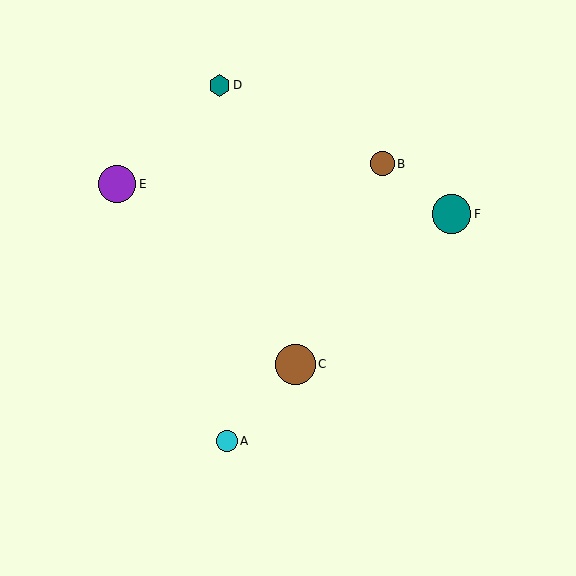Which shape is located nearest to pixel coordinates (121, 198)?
The purple circle (labeled E) at (117, 184) is nearest to that location.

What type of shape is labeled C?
Shape C is a brown circle.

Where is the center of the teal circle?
The center of the teal circle is at (452, 214).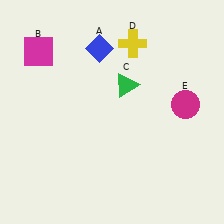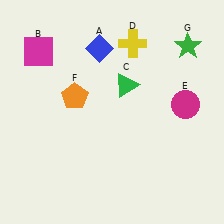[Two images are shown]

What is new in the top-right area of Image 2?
A green star (G) was added in the top-right area of Image 2.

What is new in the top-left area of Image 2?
An orange pentagon (F) was added in the top-left area of Image 2.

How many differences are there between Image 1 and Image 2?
There are 2 differences between the two images.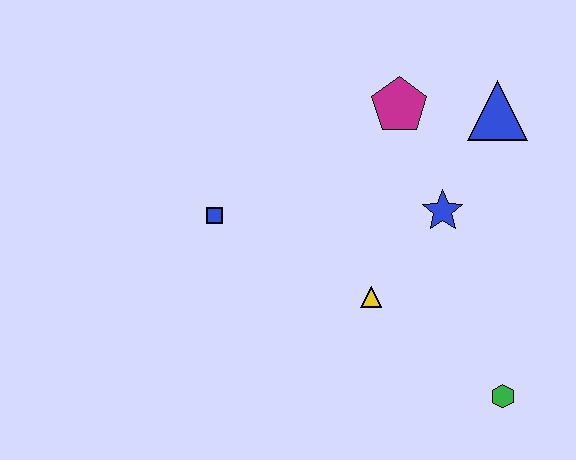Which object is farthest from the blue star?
The blue square is farthest from the blue star.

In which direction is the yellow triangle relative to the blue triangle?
The yellow triangle is below the blue triangle.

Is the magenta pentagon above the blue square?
Yes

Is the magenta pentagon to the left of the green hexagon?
Yes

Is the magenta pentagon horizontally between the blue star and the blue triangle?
No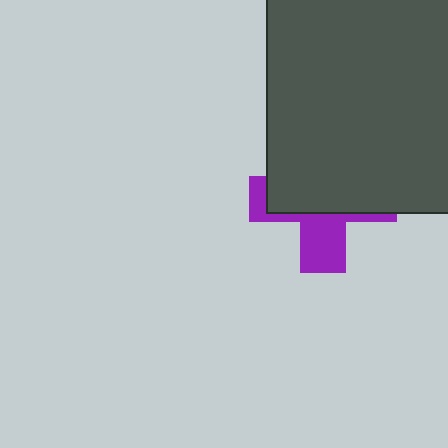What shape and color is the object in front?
The object in front is a dark gray rectangle.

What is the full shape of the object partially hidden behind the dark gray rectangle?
The partially hidden object is a purple cross.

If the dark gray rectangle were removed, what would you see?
You would see the complete purple cross.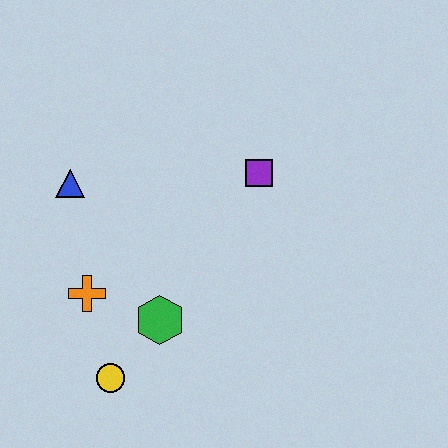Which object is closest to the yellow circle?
The green hexagon is closest to the yellow circle.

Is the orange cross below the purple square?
Yes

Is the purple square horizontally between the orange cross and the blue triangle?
No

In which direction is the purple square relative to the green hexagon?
The purple square is above the green hexagon.